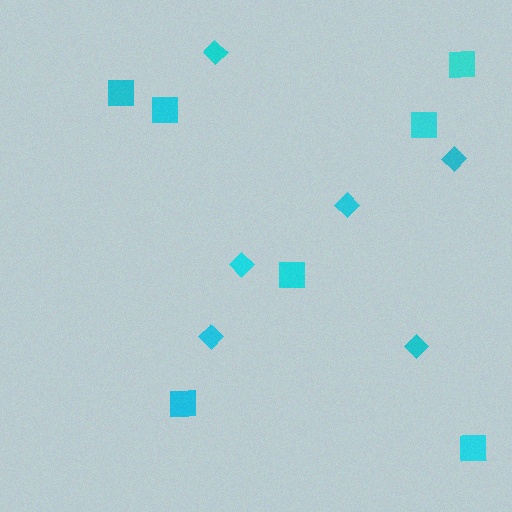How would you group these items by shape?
There are 2 groups: one group of squares (7) and one group of diamonds (6).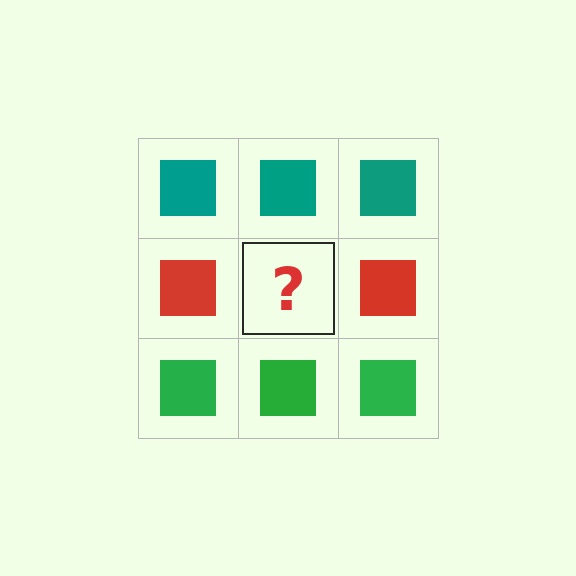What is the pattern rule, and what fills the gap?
The rule is that each row has a consistent color. The gap should be filled with a red square.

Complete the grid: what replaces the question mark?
The question mark should be replaced with a red square.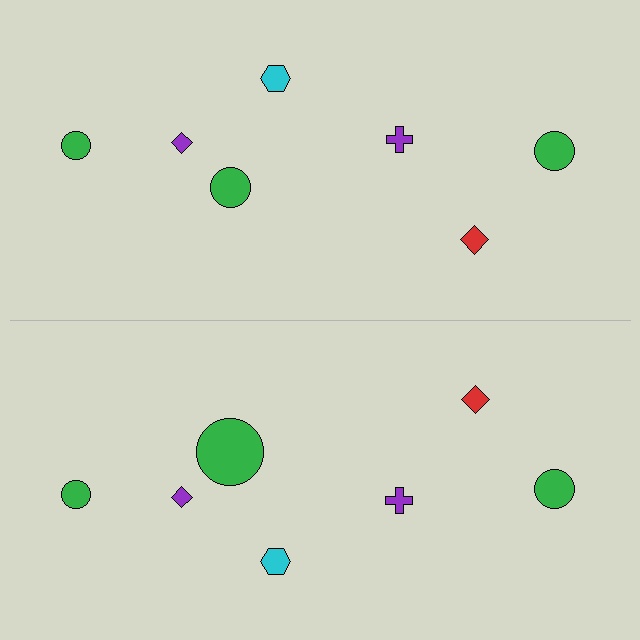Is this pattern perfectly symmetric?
No, the pattern is not perfectly symmetric. The green circle on the bottom side has a different size than its mirror counterpart.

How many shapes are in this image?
There are 14 shapes in this image.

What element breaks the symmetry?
The green circle on the bottom side has a different size than its mirror counterpart.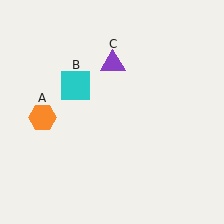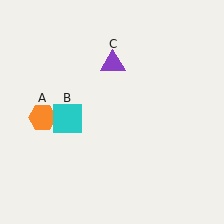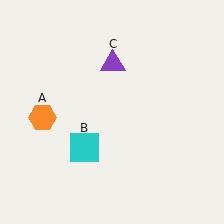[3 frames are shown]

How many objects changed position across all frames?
1 object changed position: cyan square (object B).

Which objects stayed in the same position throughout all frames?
Orange hexagon (object A) and purple triangle (object C) remained stationary.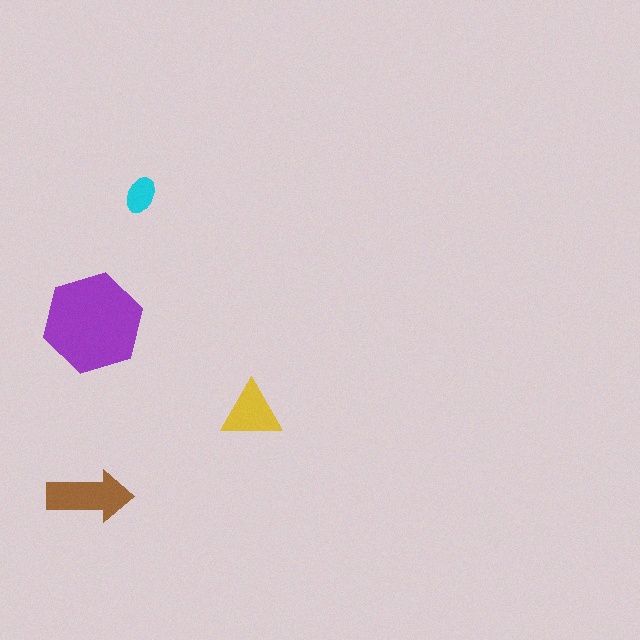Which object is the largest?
The purple hexagon.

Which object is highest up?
The cyan ellipse is topmost.